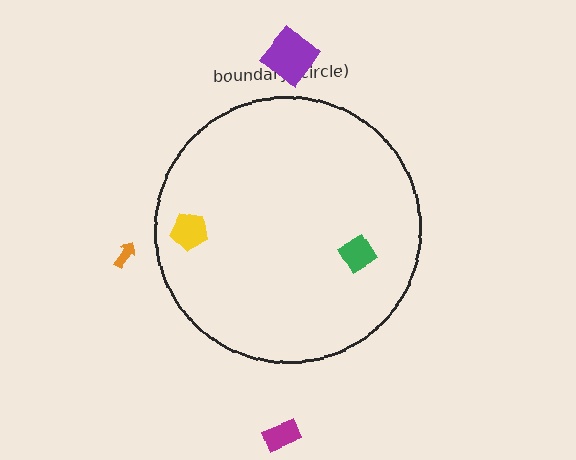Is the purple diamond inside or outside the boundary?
Outside.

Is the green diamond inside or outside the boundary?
Inside.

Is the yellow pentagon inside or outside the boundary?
Inside.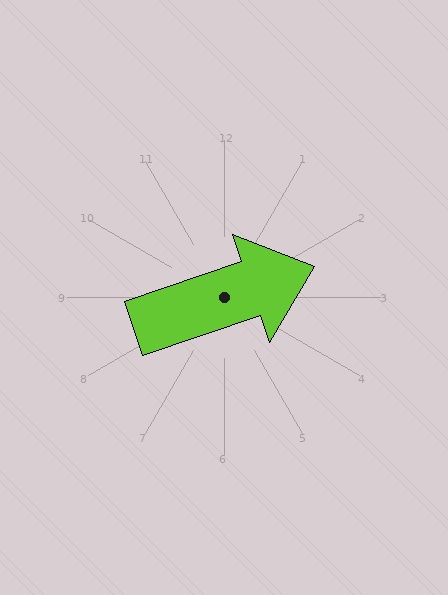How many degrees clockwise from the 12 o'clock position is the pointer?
Approximately 71 degrees.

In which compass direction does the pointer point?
East.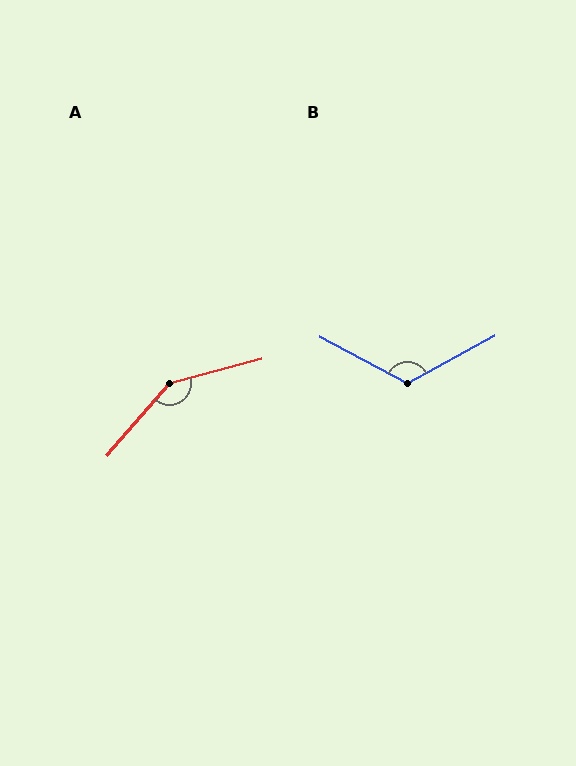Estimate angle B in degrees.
Approximately 123 degrees.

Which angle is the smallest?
B, at approximately 123 degrees.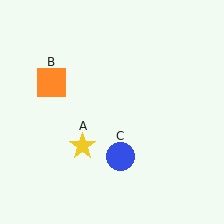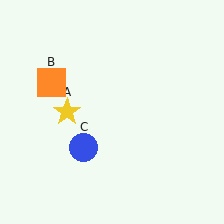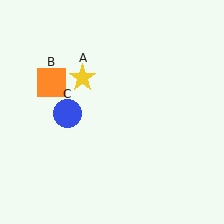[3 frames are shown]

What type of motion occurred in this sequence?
The yellow star (object A), blue circle (object C) rotated clockwise around the center of the scene.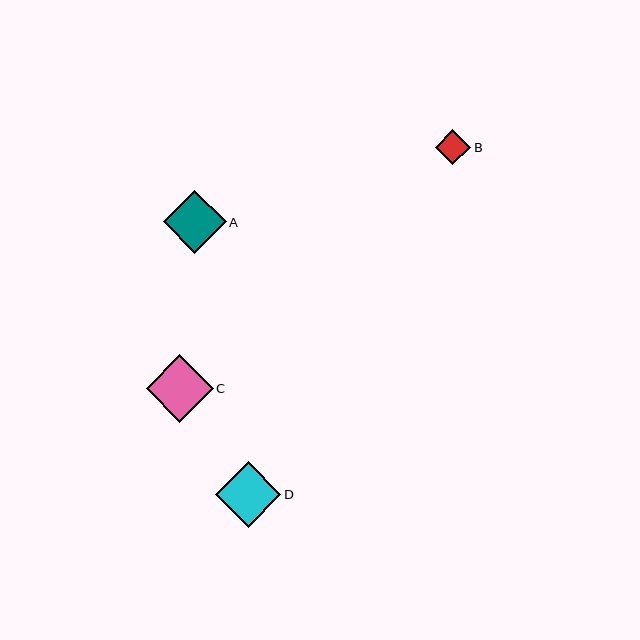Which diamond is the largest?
Diamond C is the largest with a size of approximately 67 pixels.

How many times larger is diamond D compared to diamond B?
Diamond D is approximately 1.9 times the size of diamond B.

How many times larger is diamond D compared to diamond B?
Diamond D is approximately 1.9 times the size of diamond B.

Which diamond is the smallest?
Diamond B is the smallest with a size of approximately 35 pixels.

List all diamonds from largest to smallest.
From largest to smallest: C, D, A, B.